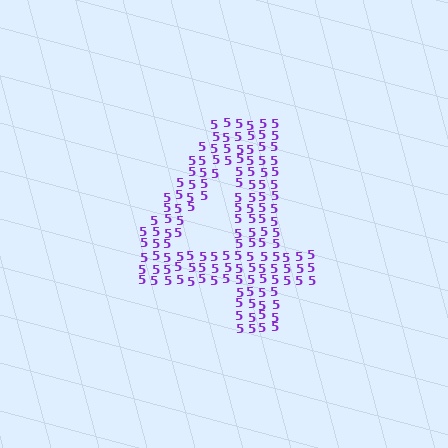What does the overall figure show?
The overall figure shows the digit 4.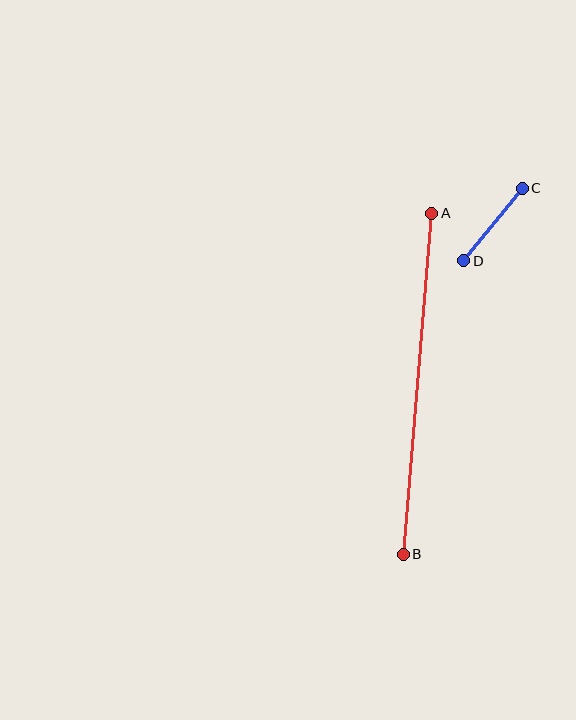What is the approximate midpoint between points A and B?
The midpoint is at approximately (417, 384) pixels.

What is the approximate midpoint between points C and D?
The midpoint is at approximately (493, 224) pixels.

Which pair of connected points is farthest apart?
Points A and B are farthest apart.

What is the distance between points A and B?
The distance is approximately 342 pixels.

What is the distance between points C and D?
The distance is approximately 93 pixels.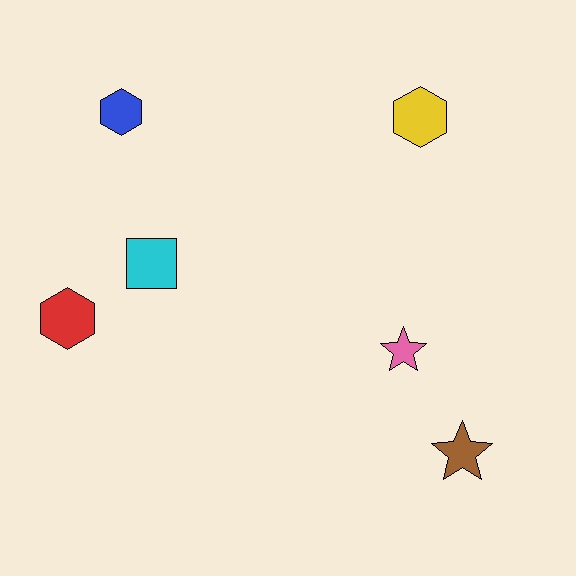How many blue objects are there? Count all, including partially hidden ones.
There is 1 blue object.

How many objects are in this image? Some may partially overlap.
There are 6 objects.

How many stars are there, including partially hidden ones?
There are 2 stars.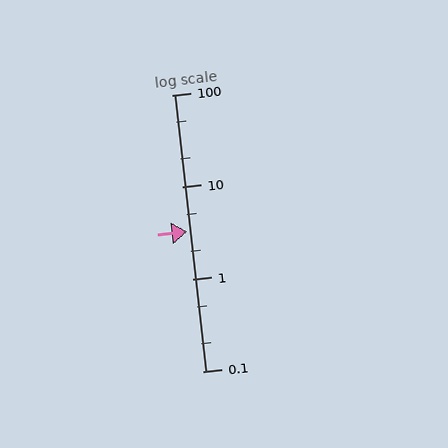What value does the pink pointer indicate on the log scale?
The pointer indicates approximately 3.3.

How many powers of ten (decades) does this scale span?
The scale spans 3 decades, from 0.1 to 100.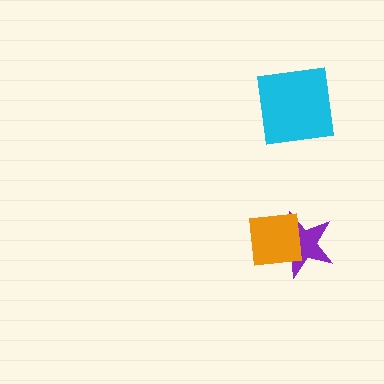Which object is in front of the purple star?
The orange square is in front of the purple star.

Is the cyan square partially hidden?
No, no other shape covers it.